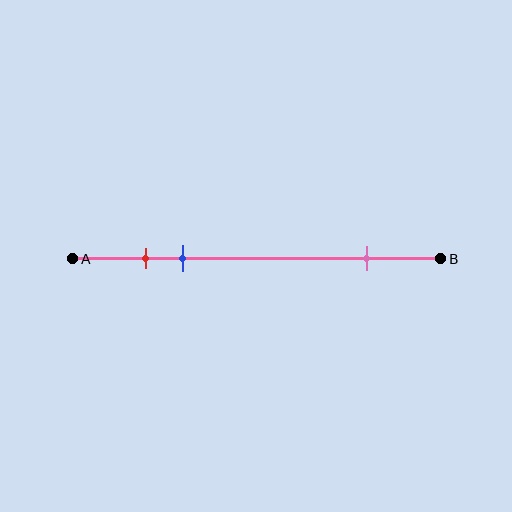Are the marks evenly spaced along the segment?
No, the marks are not evenly spaced.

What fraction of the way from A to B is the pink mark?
The pink mark is approximately 80% (0.8) of the way from A to B.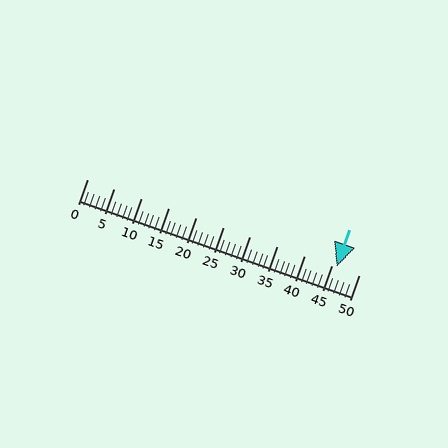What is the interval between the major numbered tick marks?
The major tick marks are spaced 5 units apart.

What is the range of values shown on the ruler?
The ruler shows values from 0 to 50.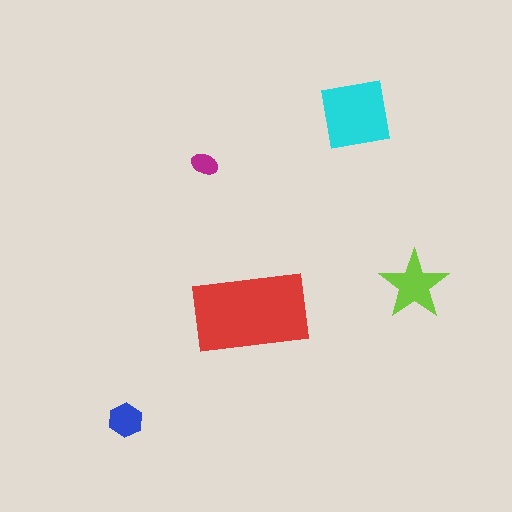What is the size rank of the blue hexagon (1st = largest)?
4th.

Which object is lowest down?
The blue hexagon is bottommost.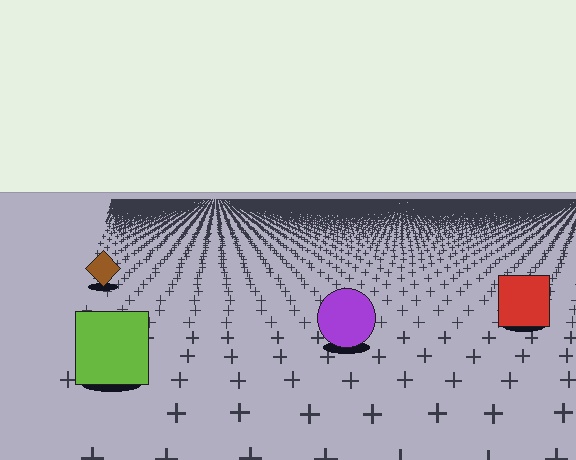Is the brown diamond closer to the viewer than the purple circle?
No. The purple circle is closer — you can tell from the texture gradient: the ground texture is coarser near it.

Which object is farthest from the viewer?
The brown diamond is farthest from the viewer. It appears smaller and the ground texture around it is denser.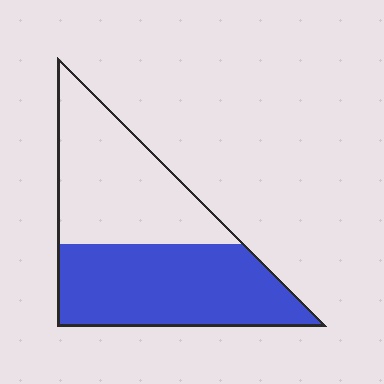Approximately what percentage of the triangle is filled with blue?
Approximately 50%.